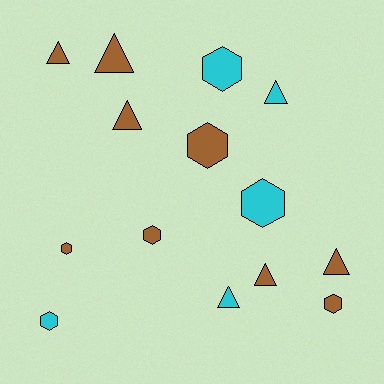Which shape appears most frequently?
Hexagon, with 7 objects.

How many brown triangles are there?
There are 5 brown triangles.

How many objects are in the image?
There are 14 objects.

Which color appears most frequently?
Brown, with 9 objects.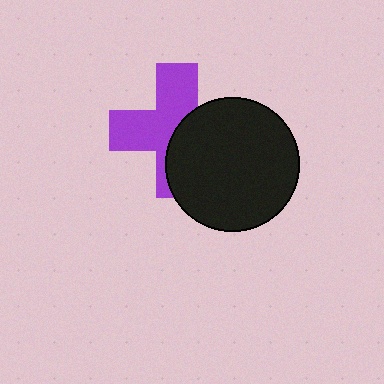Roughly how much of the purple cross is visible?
About half of it is visible (roughly 55%).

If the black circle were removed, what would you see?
You would see the complete purple cross.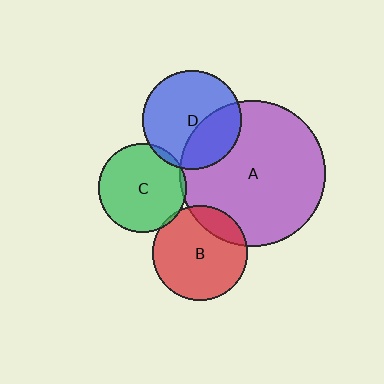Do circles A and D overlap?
Yes.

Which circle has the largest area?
Circle A (purple).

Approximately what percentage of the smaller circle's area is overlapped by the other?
Approximately 35%.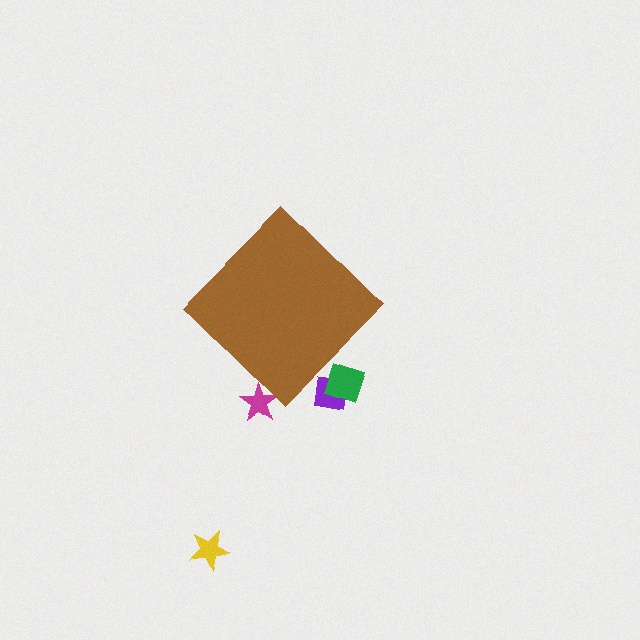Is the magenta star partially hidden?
Yes, the magenta star is partially hidden behind the brown diamond.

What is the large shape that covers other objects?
A brown diamond.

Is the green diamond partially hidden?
Yes, the green diamond is partially hidden behind the brown diamond.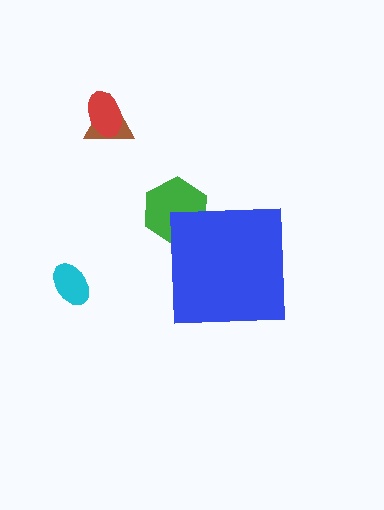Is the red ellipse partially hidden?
No, the red ellipse is fully visible.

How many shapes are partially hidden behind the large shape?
1 shape is partially hidden.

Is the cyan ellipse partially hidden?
No, the cyan ellipse is fully visible.